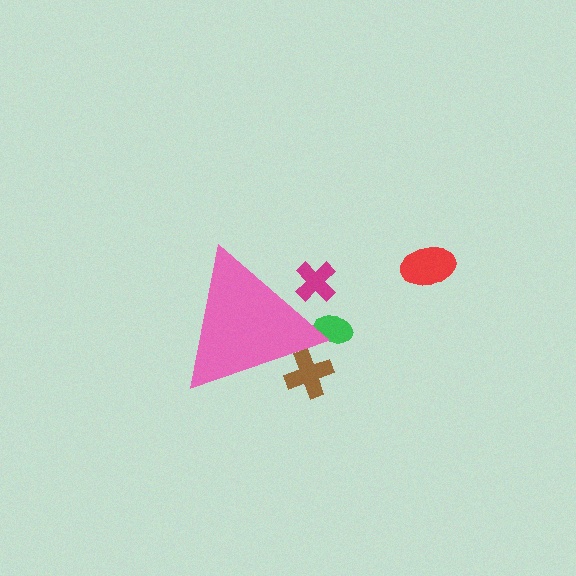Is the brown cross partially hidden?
Yes, the brown cross is partially hidden behind the pink triangle.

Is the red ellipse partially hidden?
No, the red ellipse is fully visible.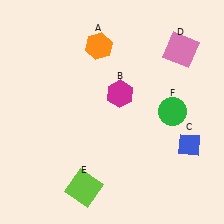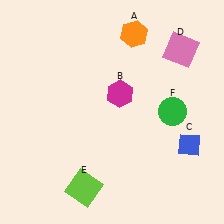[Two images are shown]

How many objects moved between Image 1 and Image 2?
1 object moved between the two images.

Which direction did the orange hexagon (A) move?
The orange hexagon (A) moved right.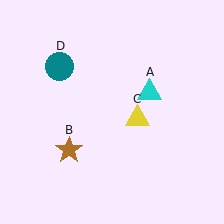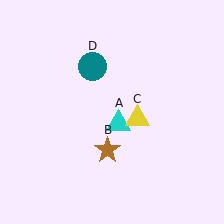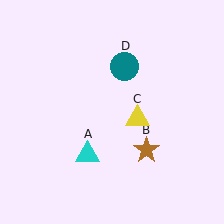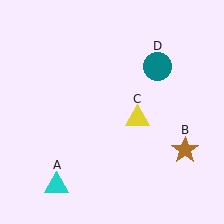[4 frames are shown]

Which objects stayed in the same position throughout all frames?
Yellow triangle (object C) remained stationary.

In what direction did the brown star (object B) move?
The brown star (object B) moved right.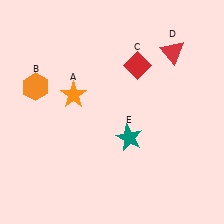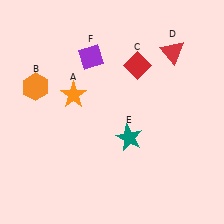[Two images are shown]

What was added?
A purple diamond (F) was added in Image 2.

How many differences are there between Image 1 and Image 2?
There is 1 difference between the two images.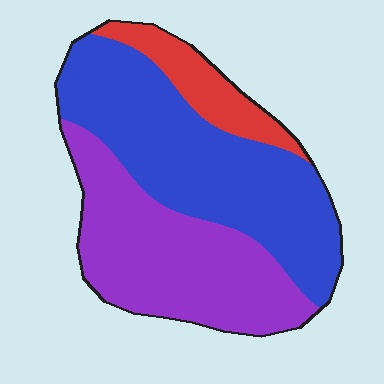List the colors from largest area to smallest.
From largest to smallest: blue, purple, red.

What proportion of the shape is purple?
Purple covers 40% of the shape.